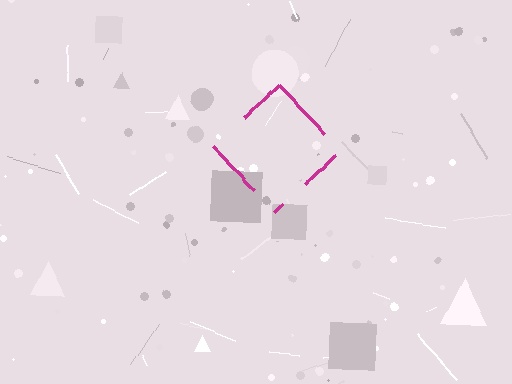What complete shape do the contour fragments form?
The contour fragments form a diamond.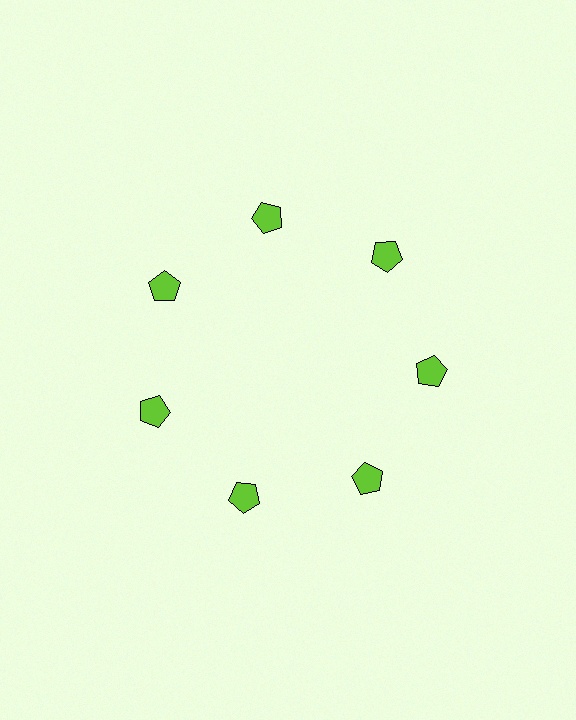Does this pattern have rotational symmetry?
Yes, this pattern has 7-fold rotational symmetry. It looks the same after rotating 51 degrees around the center.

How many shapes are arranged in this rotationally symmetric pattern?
There are 7 shapes, arranged in 7 groups of 1.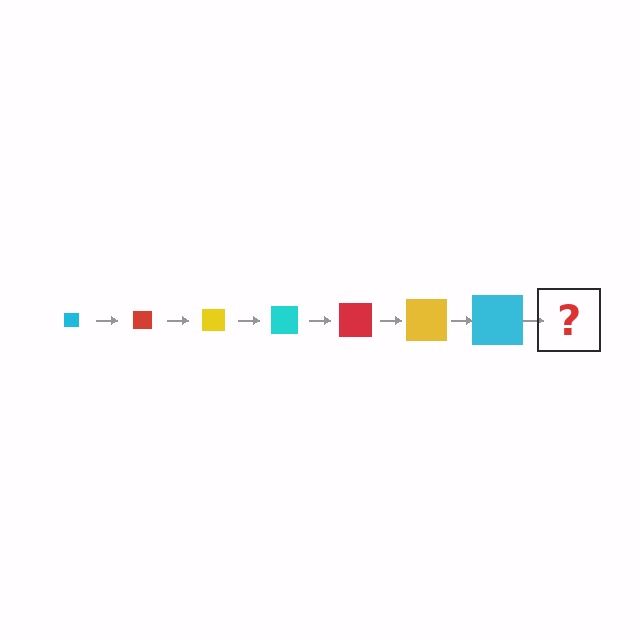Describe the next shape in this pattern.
It should be a red square, larger than the previous one.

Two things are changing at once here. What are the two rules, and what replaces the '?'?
The two rules are that the square grows larger each step and the color cycles through cyan, red, and yellow. The '?' should be a red square, larger than the previous one.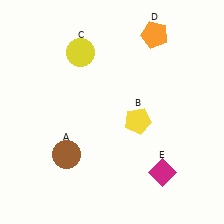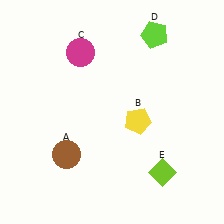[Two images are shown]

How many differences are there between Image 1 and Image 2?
There are 3 differences between the two images.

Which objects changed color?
C changed from yellow to magenta. D changed from orange to lime. E changed from magenta to lime.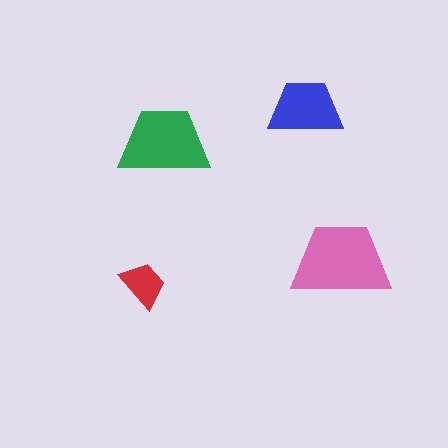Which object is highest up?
The blue trapezoid is topmost.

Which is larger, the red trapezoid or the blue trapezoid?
The blue one.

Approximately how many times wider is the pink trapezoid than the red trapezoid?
About 2 times wider.